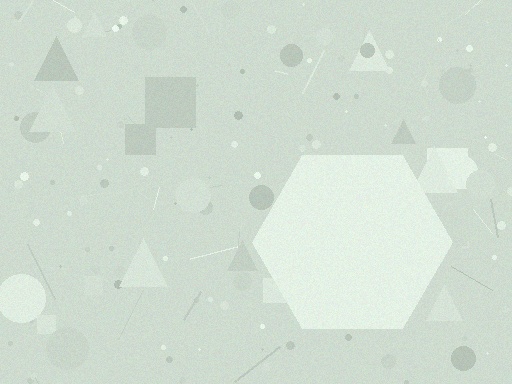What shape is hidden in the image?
A hexagon is hidden in the image.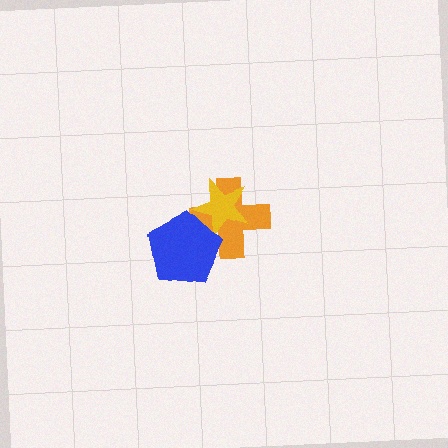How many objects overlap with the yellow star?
2 objects overlap with the yellow star.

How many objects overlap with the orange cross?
2 objects overlap with the orange cross.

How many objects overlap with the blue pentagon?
2 objects overlap with the blue pentagon.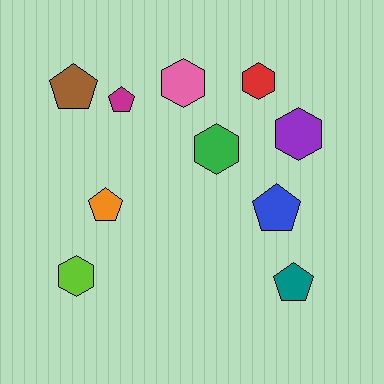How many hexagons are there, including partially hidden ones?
There are 5 hexagons.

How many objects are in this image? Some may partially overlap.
There are 10 objects.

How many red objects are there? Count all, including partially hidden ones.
There is 1 red object.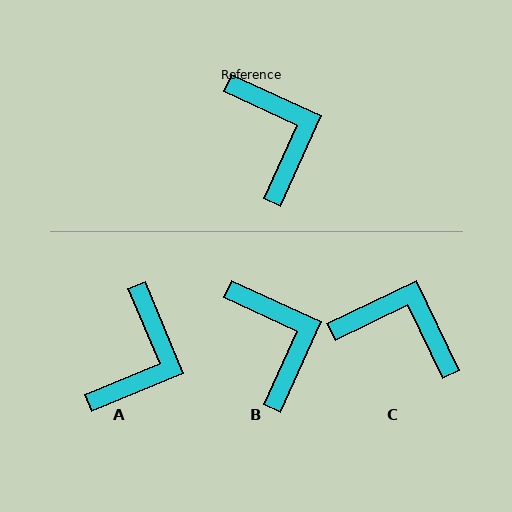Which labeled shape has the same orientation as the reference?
B.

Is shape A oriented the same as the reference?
No, it is off by about 43 degrees.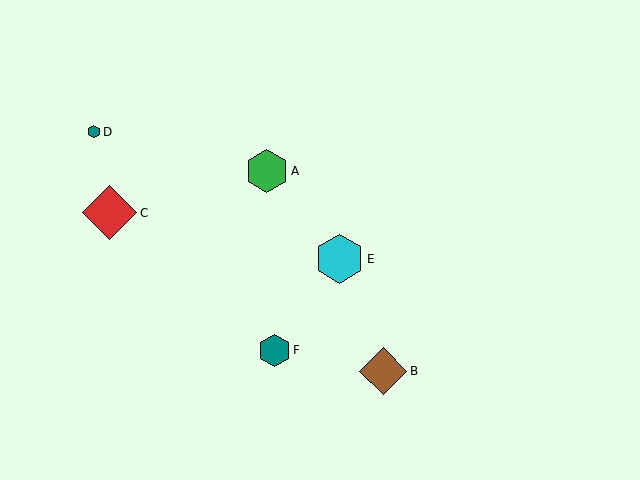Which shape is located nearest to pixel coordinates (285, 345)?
The teal hexagon (labeled F) at (274, 350) is nearest to that location.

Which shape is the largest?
The red diamond (labeled C) is the largest.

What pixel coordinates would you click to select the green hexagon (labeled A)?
Click at (267, 171) to select the green hexagon A.